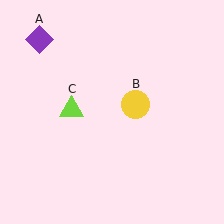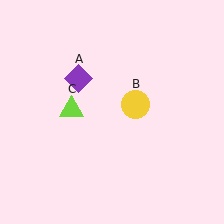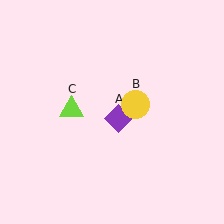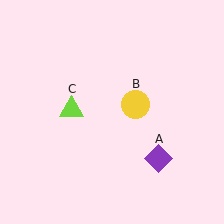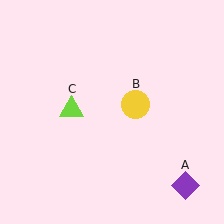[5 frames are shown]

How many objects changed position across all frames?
1 object changed position: purple diamond (object A).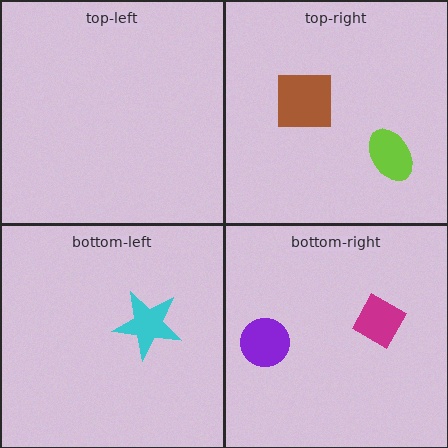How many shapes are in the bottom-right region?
2.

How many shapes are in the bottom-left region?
1.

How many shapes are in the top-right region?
2.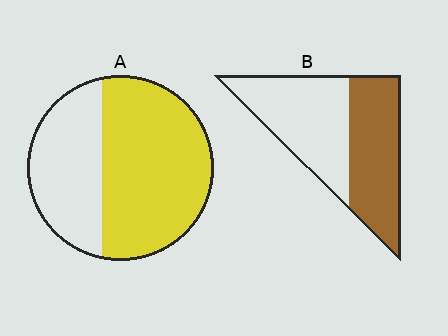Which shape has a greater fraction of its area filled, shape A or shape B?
Shape A.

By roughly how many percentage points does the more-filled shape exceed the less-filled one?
By roughly 15 percentage points (A over B).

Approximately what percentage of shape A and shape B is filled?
A is approximately 65% and B is approximately 50%.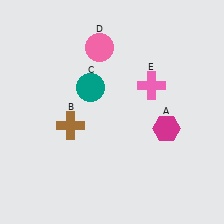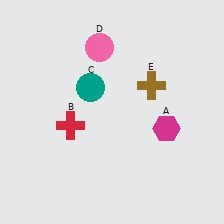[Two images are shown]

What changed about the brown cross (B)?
In Image 1, B is brown. In Image 2, it changed to red.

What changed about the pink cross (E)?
In Image 1, E is pink. In Image 2, it changed to brown.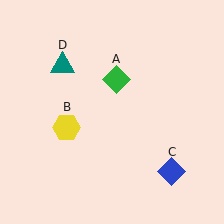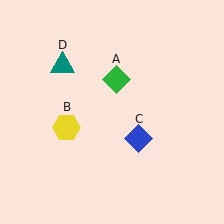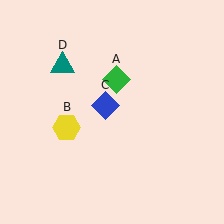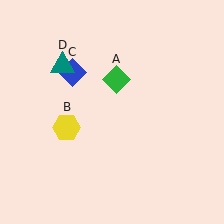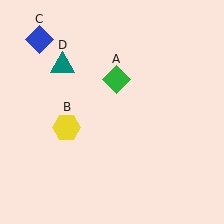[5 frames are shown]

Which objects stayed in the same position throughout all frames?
Green diamond (object A) and yellow hexagon (object B) and teal triangle (object D) remained stationary.